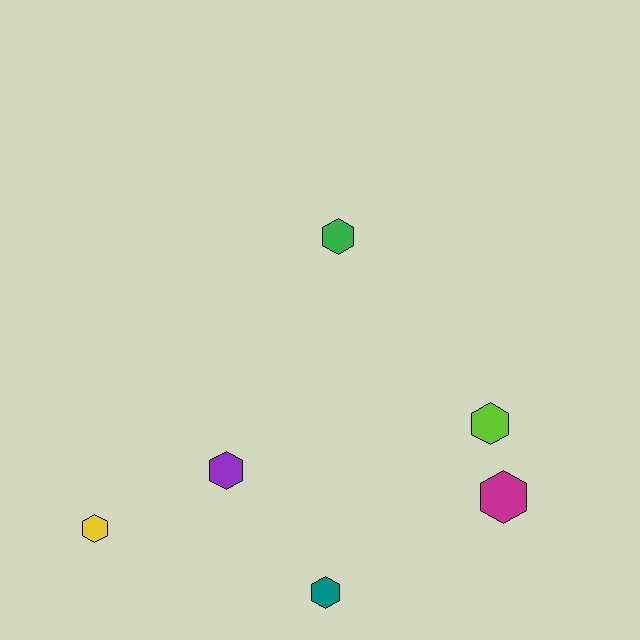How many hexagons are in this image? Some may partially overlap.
There are 6 hexagons.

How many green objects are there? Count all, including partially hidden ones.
There is 1 green object.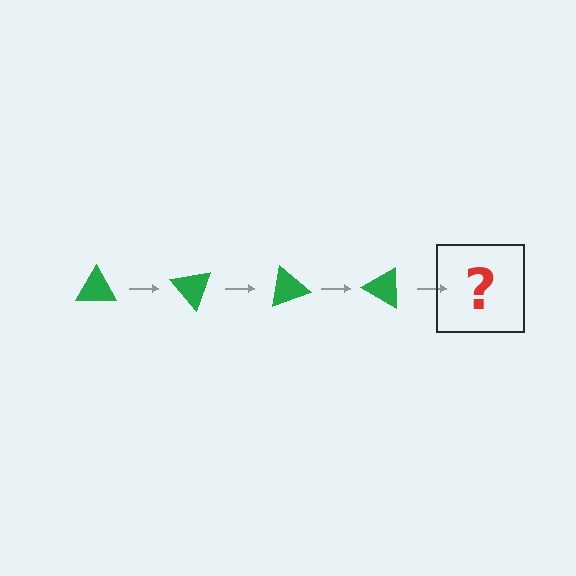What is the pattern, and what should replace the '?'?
The pattern is that the triangle rotates 50 degrees each step. The '?' should be a green triangle rotated 200 degrees.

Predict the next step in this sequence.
The next step is a green triangle rotated 200 degrees.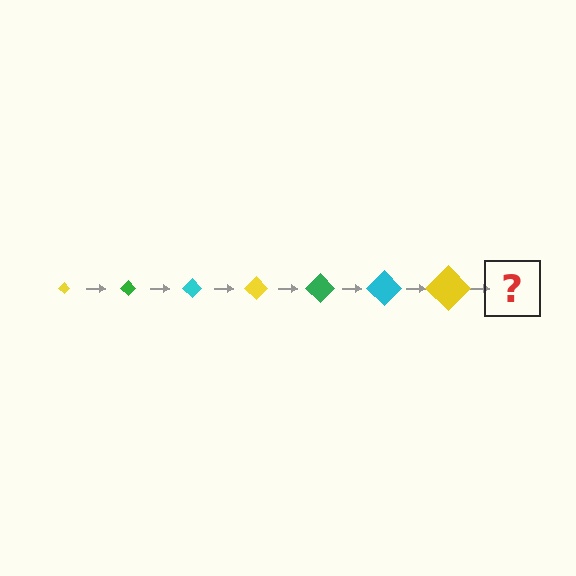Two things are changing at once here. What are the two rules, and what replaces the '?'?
The two rules are that the diamond grows larger each step and the color cycles through yellow, green, and cyan. The '?' should be a green diamond, larger than the previous one.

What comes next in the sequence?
The next element should be a green diamond, larger than the previous one.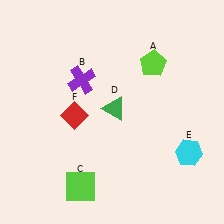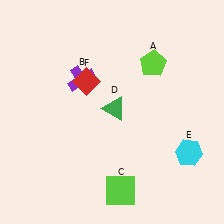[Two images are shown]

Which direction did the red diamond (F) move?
The red diamond (F) moved up.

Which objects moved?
The objects that moved are: the lime square (C), the red diamond (F).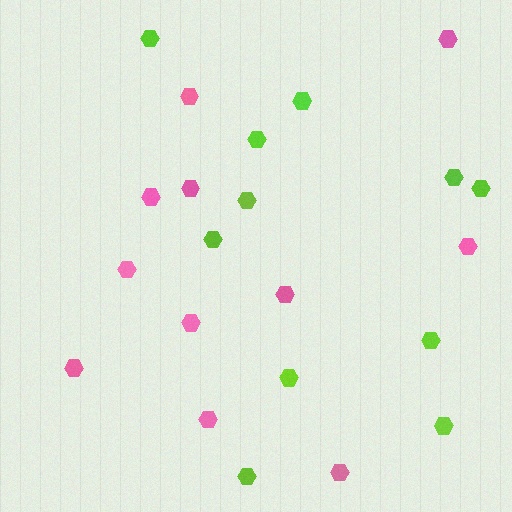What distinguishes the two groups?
There are 2 groups: one group of pink hexagons (11) and one group of lime hexagons (11).